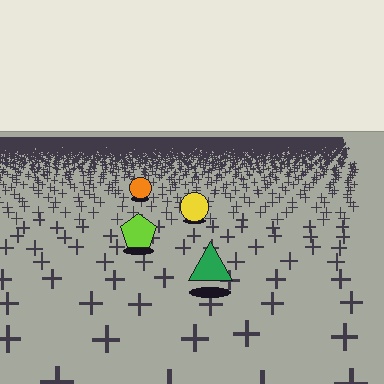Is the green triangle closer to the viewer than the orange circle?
Yes. The green triangle is closer — you can tell from the texture gradient: the ground texture is coarser near it.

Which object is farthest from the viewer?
The orange circle is farthest from the viewer. It appears smaller and the ground texture around it is denser.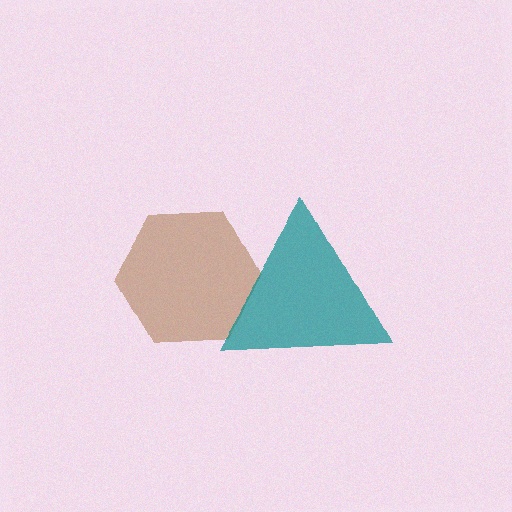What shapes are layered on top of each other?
The layered shapes are: a brown hexagon, a teal triangle.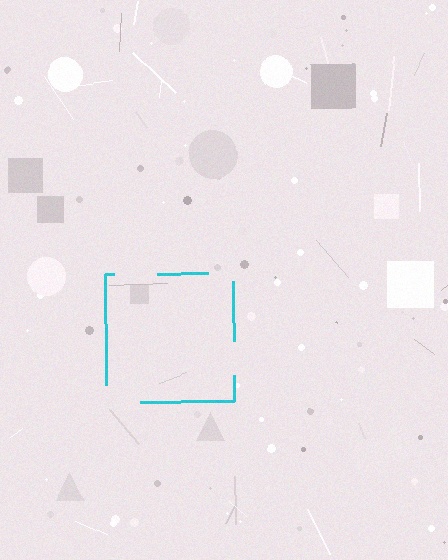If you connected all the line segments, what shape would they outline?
They would outline a square.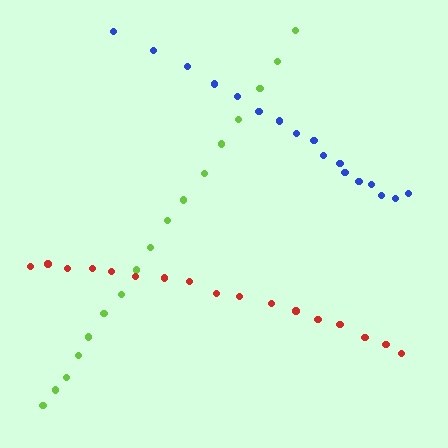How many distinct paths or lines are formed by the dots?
There are 3 distinct paths.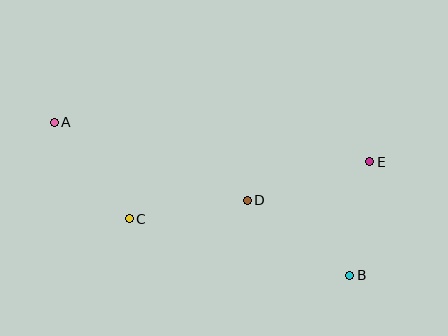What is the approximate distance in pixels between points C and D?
The distance between C and D is approximately 119 pixels.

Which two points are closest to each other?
Points B and E are closest to each other.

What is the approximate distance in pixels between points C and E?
The distance between C and E is approximately 247 pixels.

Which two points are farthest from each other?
Points A and B are farthest from each other.